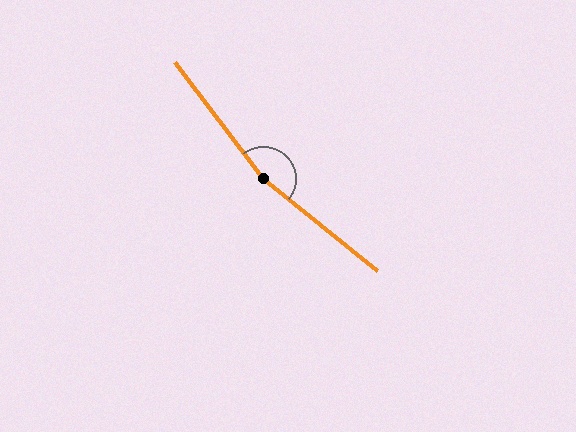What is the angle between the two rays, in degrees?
Approximately 166 degrees.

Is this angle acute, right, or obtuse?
It is obtuse.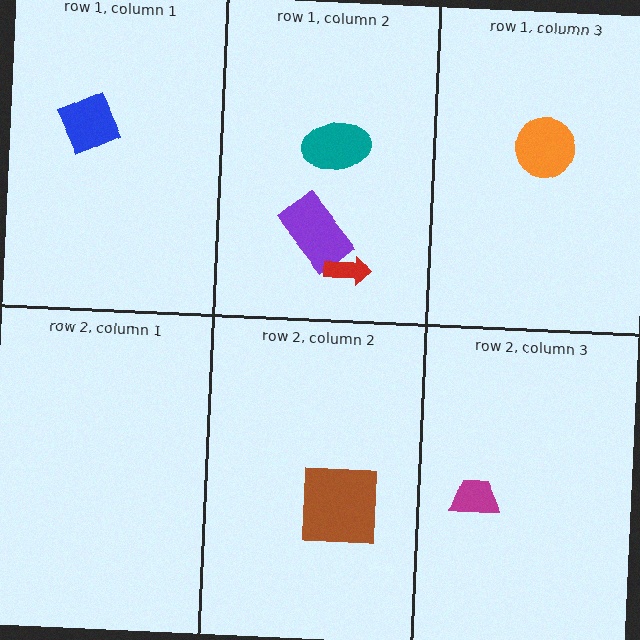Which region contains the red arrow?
The row 1, column 2 region.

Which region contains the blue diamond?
The row 1, column 1 region.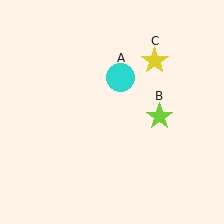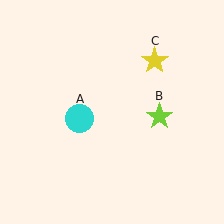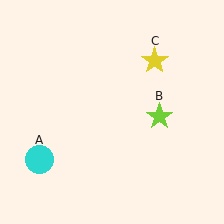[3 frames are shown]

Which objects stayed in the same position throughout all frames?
Lime star (object B) and yellow star (object C) remained stationary.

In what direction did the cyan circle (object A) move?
The cyan circle (object A) moved down and to the left.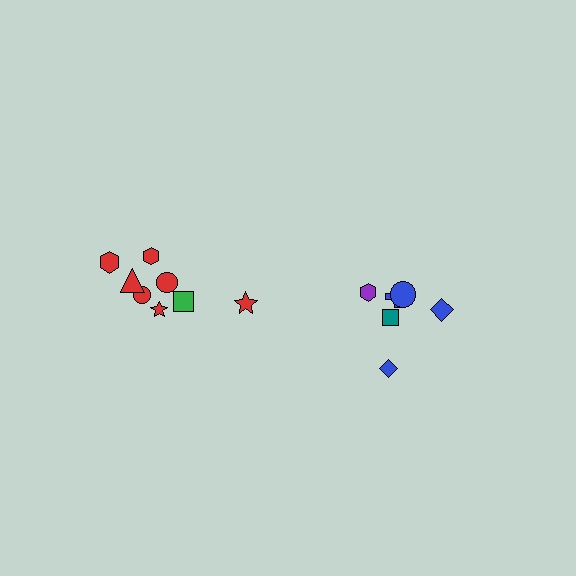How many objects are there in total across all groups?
There are 14 objects.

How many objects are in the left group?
There are 8 objects.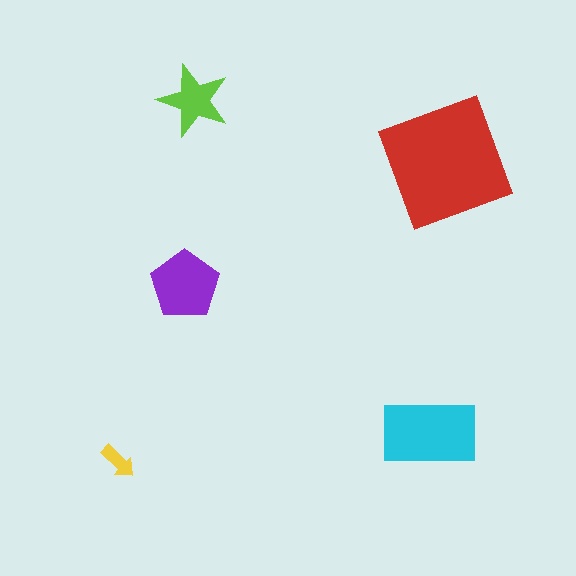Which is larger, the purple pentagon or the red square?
The red square.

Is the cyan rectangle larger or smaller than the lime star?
Larger.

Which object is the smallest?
The yellow arrow.